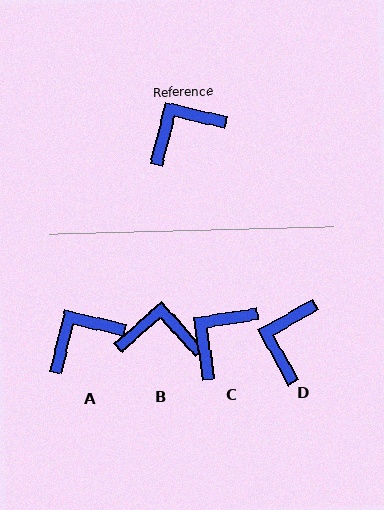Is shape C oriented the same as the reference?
No, it is off by about 22 degrees.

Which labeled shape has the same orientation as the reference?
A.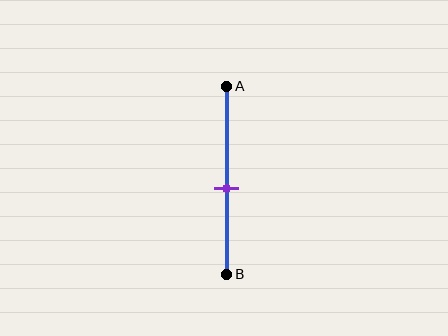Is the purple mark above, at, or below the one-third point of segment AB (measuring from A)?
The purple mark is below the one-third point of segment AB.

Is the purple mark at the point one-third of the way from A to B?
No, the mark is at about 55% from A, not at the 33% one-third point.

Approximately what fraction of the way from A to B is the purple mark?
The purple mark is approximately 55% of the way from A to B.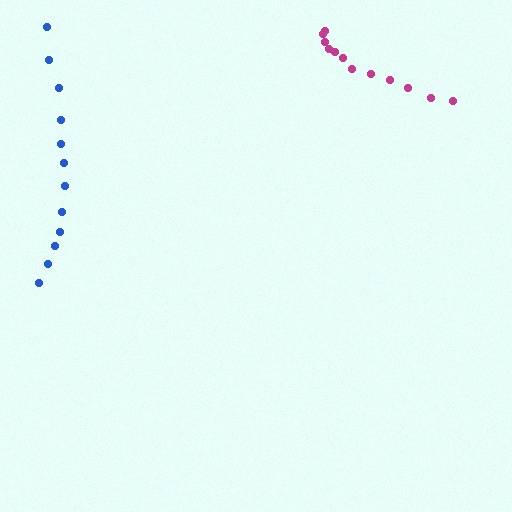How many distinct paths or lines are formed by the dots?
There are 2 distinct paths.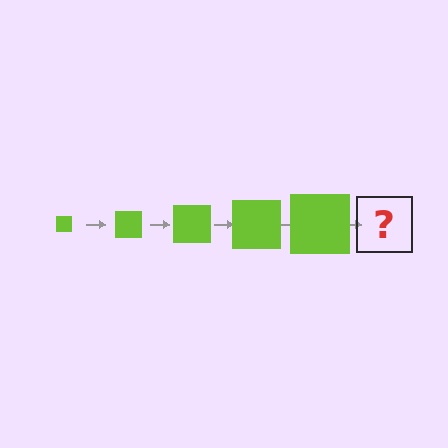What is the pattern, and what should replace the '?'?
The pattern is that the square gets progressively larger each step. The '?' should be a lime square, larger than the previous one.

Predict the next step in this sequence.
The next step is a lime square, larger than the previous one.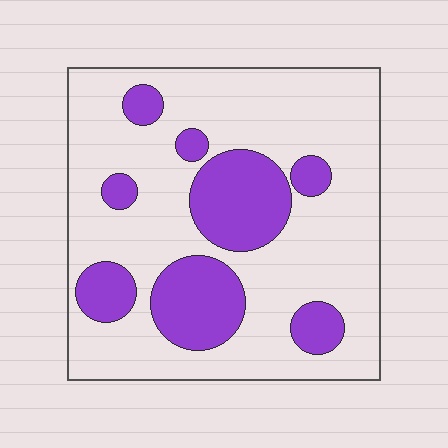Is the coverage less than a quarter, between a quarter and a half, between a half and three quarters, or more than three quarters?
Between a quarter and a half.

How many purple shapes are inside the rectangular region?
8.